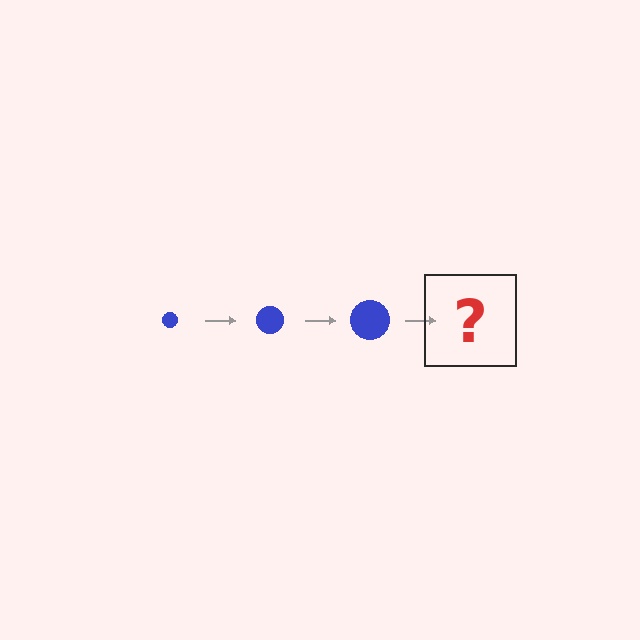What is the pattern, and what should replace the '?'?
The pattern is that the circle gets progressively larger each step. The '?' should be a blue circle, larger than the previous one.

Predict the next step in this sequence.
The next step is a blue circle, larger than the previous one.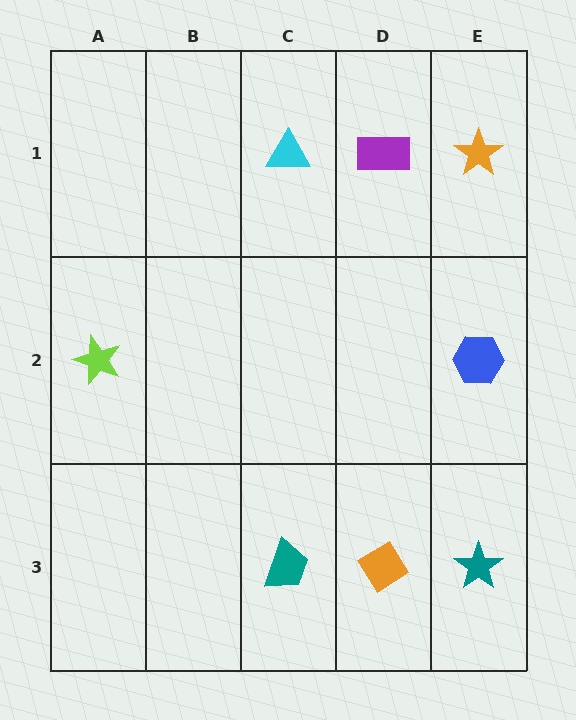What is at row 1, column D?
A purple rectangle.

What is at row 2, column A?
A lime star.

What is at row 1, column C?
A cyan triangle.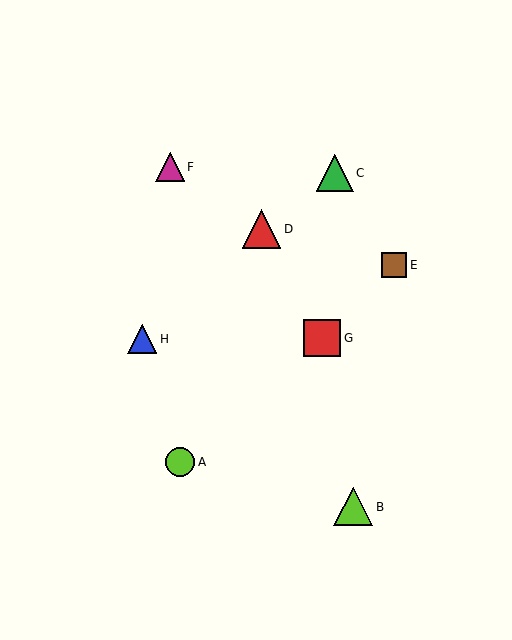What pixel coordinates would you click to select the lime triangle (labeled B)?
Click at (353, 507) to select the lime triangle B.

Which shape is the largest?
The lime triangle (labeled B) is the largest.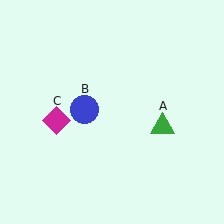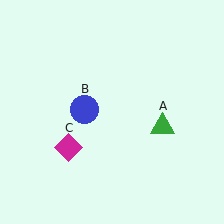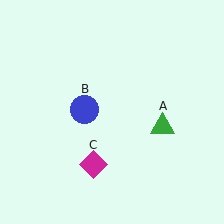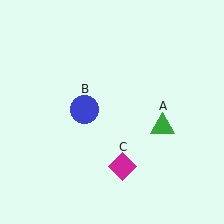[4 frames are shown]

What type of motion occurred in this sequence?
The magenta diamond (object C) rotated counterclockwise around the center of the scene.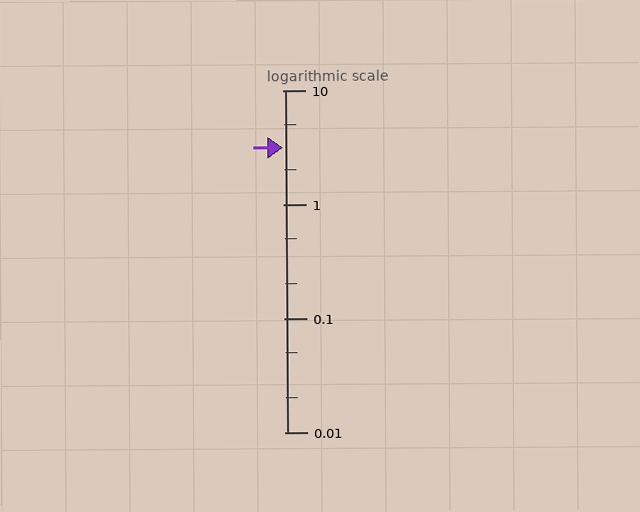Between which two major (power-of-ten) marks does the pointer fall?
The pointer is between 1 and 10.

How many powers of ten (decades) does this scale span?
The scale spans 3 decades, from 0.01 to 10.